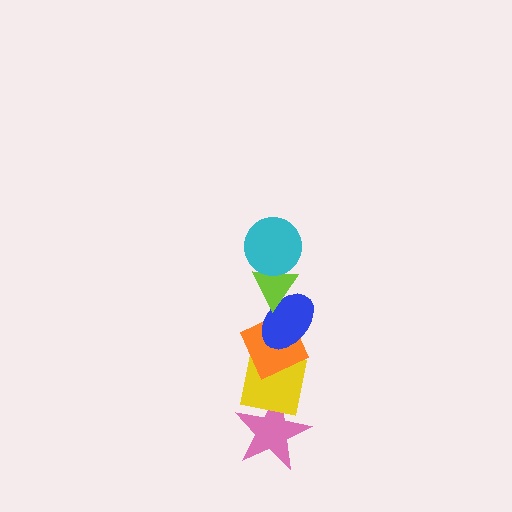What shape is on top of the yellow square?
The orange diamond is on top of the yellow square.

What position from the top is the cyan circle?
The cyan circle is 1st from the top.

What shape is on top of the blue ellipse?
The lime triangle is on top of the blue ellipse.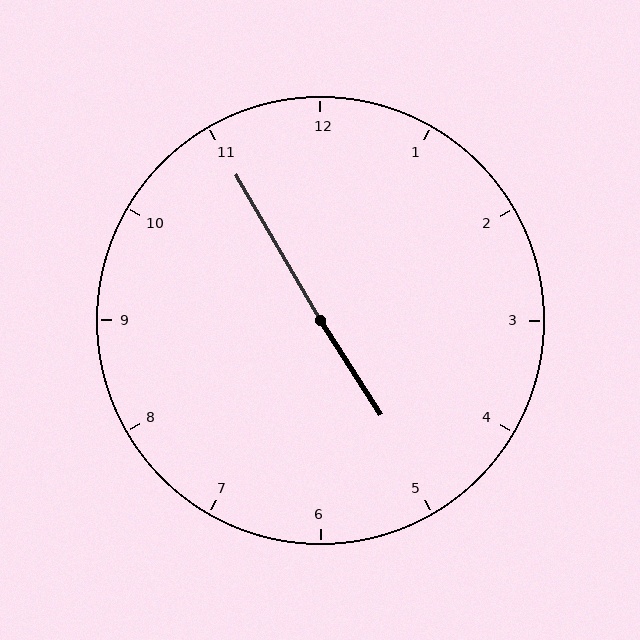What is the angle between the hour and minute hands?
Approximately 178 degrees.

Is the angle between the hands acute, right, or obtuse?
It is obtuse.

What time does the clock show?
4:55.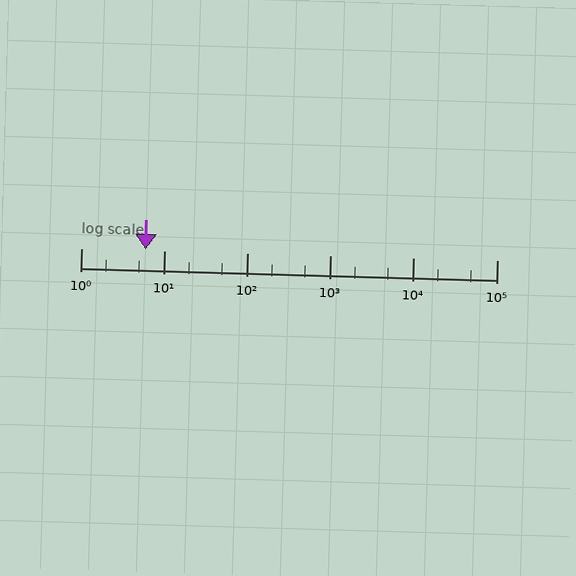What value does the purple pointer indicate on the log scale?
The pointer indicates approximately 6.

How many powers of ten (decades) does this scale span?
The scale spans 5 decades, from 1 to 100000.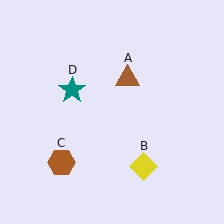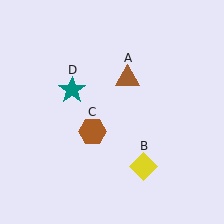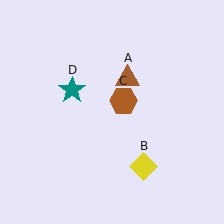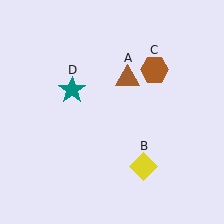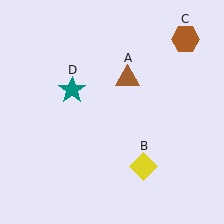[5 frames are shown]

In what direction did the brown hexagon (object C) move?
The brown hexagon (object C) moved up and to the right.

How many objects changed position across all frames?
1 object changed position: brown hexagon (object C).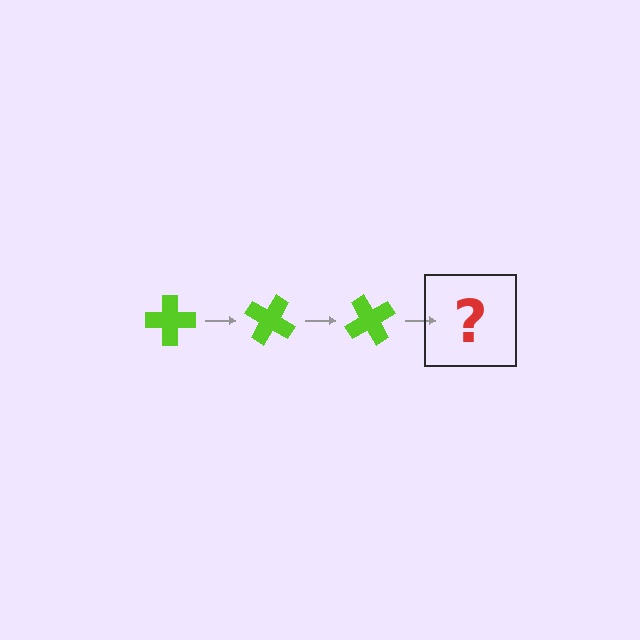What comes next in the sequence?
The next element should be a lime cross rotated 90 degrees.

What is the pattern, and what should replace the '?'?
The pattern is that the cross rotates 30 degrees each step. The '?' should be a lime cross rotated 90 degrees.